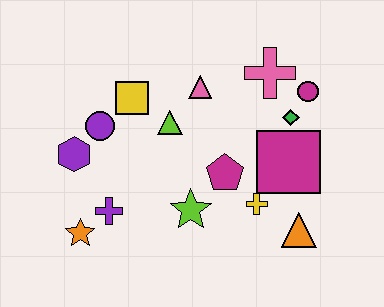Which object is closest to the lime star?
The magenta pentagon is closest to the lime star.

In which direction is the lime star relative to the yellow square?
The lime star is below the yellow square.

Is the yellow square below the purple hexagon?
No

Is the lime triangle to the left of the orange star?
No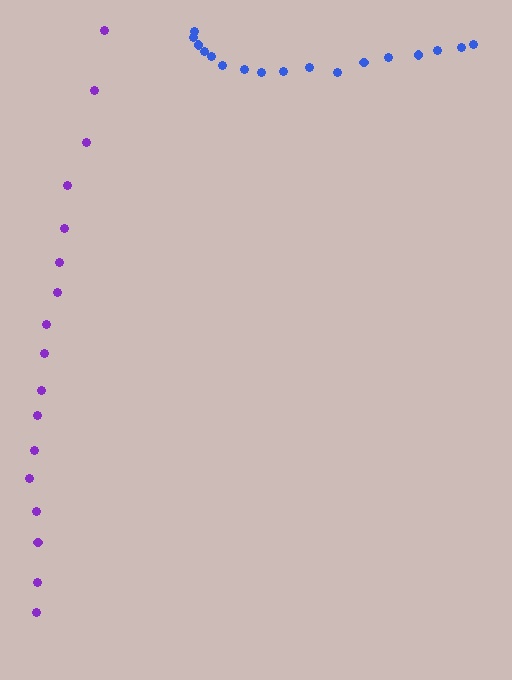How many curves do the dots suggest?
There are 2 distinct paths.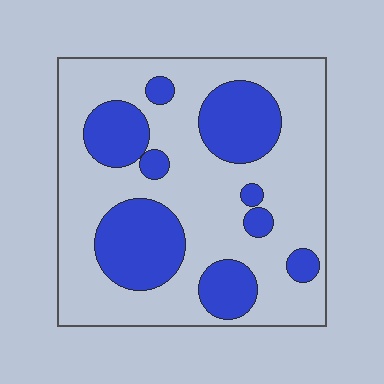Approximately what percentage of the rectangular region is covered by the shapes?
Approximately 30%.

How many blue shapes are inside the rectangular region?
9.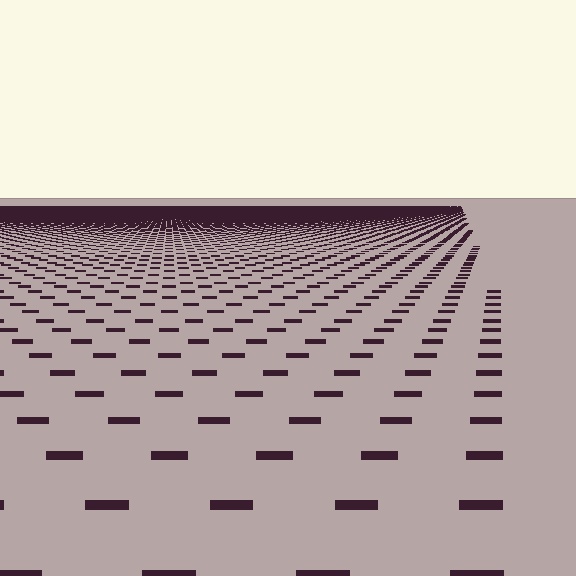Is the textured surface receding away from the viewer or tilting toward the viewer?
The surface is receding away from the viewer. Texture elements get smaller and denser toward the top.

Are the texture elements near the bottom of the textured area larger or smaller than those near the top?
Larger. Near the bottom, elements are closer to the viewer and appear at a bigger on-screen size.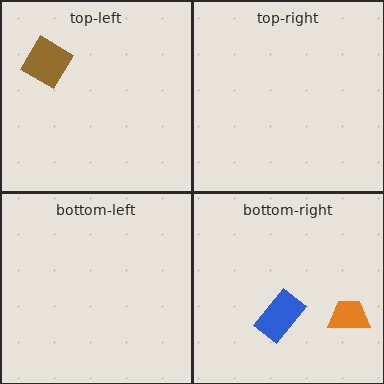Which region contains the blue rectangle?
The bottom-right region.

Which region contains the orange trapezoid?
The bottom-right region.